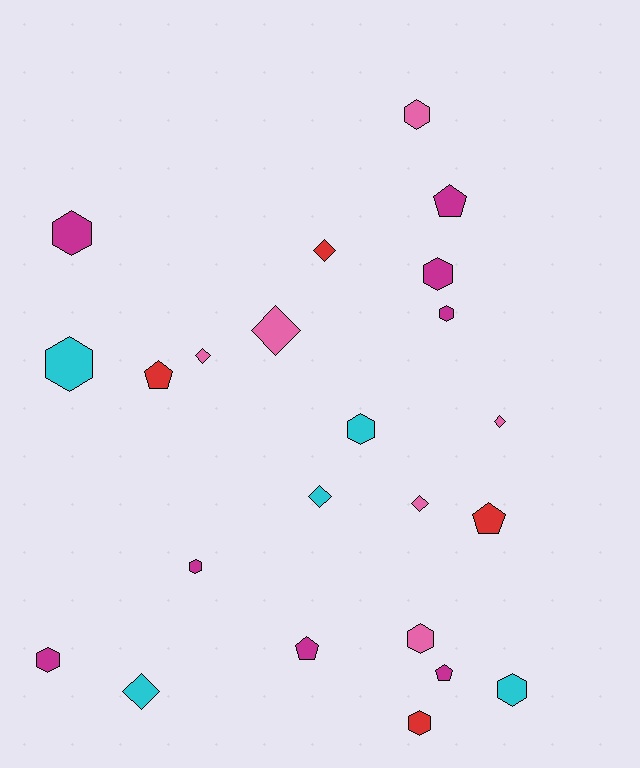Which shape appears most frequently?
Hexagon, with 11 objects.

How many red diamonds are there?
There is 1 red diamond.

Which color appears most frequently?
Magenta, with 8 objects.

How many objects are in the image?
There are 23 objects.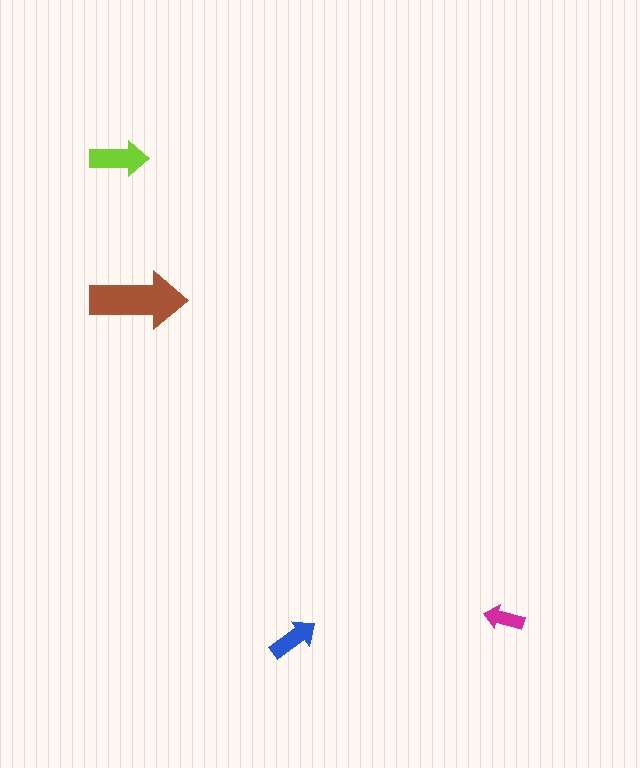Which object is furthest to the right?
The magenta arrow is rightmost.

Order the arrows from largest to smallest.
the brown one, the lime one, the blue one, the magenta one.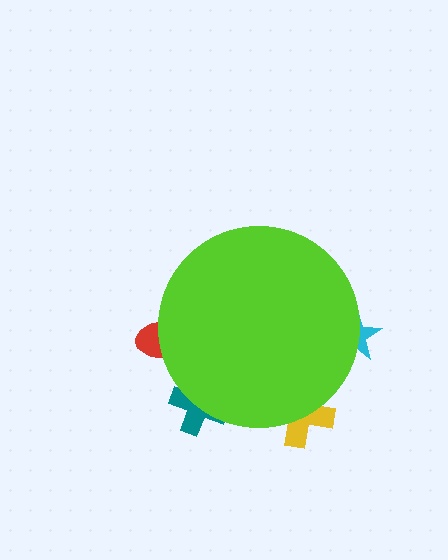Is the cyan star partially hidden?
Yes, the cyan star is partially hidden behind the lime circle.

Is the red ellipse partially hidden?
Yes, the red ellipse is partially hidden behind the lime circle.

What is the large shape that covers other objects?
A lime circle.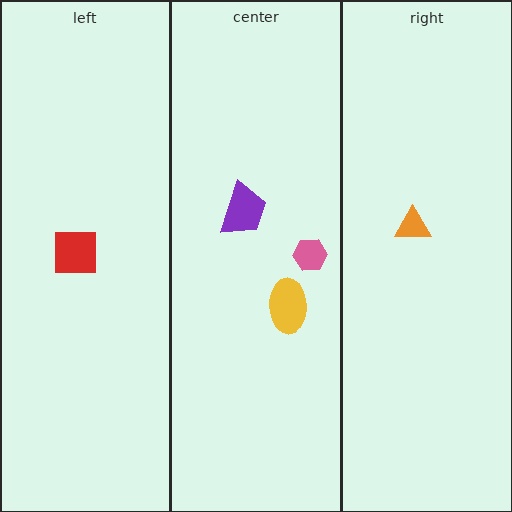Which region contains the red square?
The left region.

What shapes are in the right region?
The orange triangle.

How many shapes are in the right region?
1.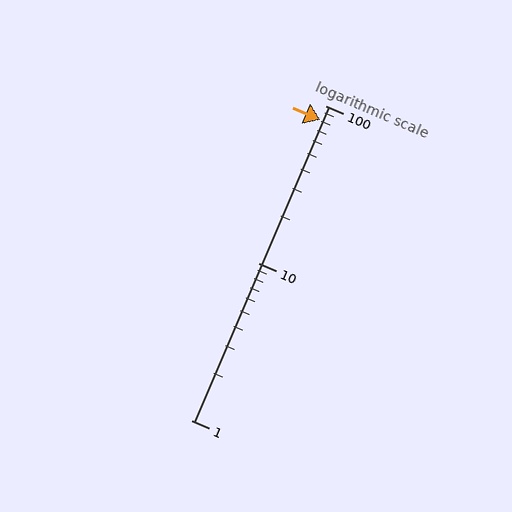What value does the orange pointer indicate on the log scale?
The pointer indicates approximately 81.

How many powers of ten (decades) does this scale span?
The scale spans 2 decades, from 1 to 100.